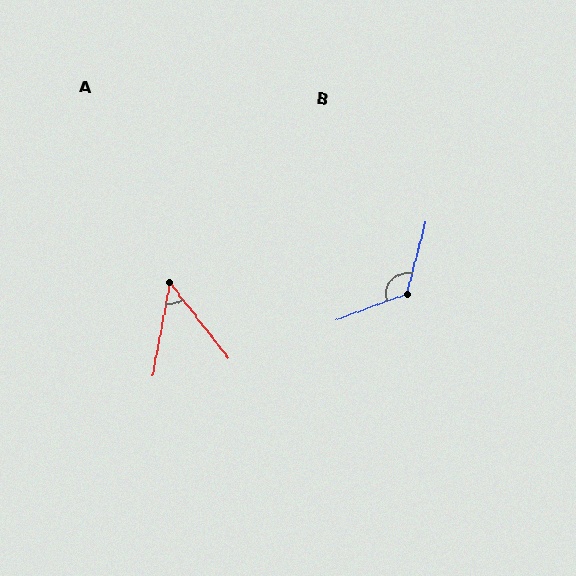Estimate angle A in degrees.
Approximately 48 degrees.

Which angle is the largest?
B, at approximately 125 degrees.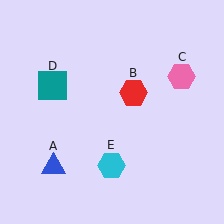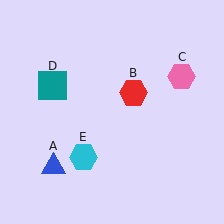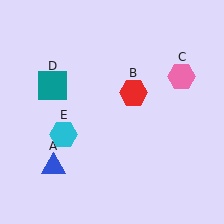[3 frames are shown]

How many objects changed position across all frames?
1 object changed position: cyan hexagon (object E).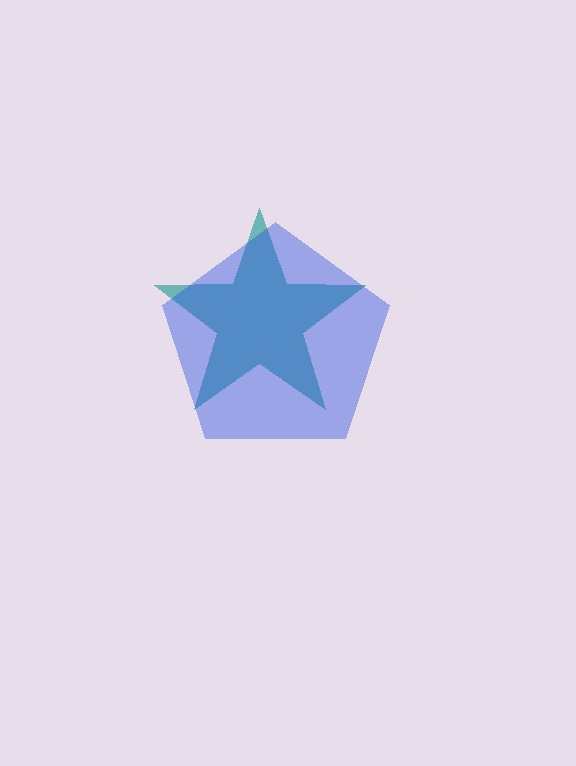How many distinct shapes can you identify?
There are 2 distinct shapes: a teal star, a blue pentagon.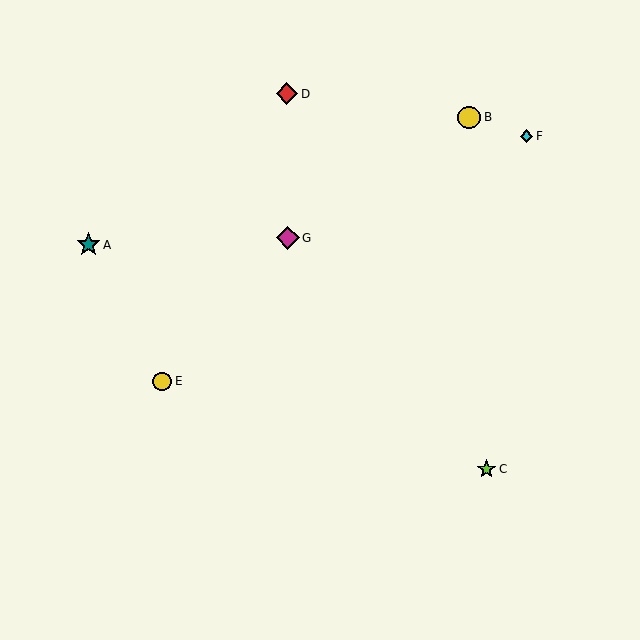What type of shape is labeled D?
Shape D is a red diamond.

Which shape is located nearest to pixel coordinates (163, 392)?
The yellow circle (labeled E) at (162, 381) is nearest to that location.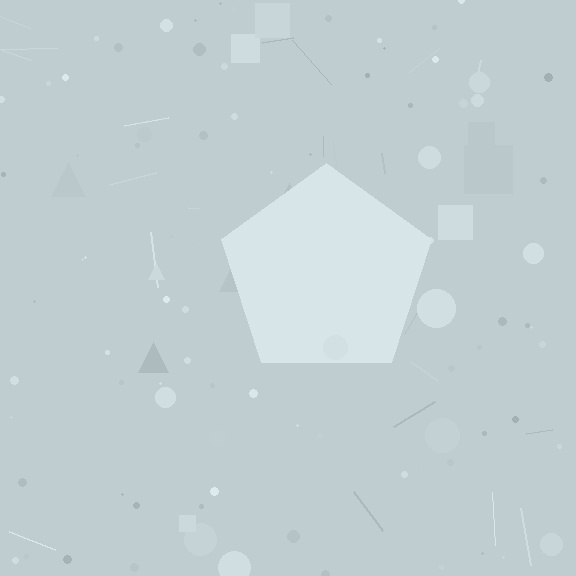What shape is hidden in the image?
A pentagon is hidden in the image.